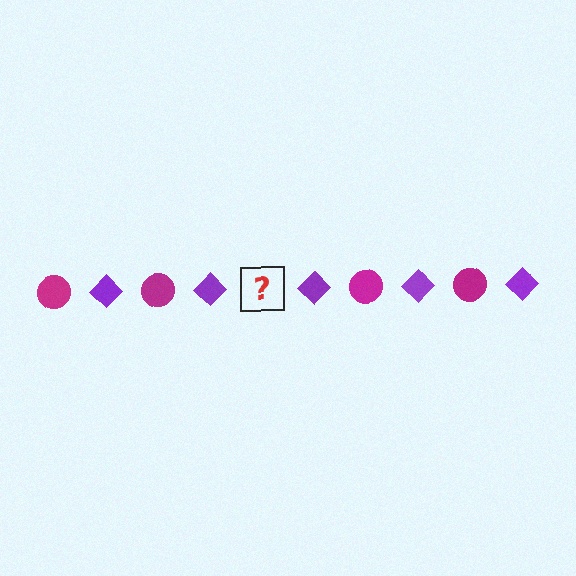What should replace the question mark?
The question mark should be replaced with a magenta circle.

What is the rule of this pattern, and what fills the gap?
The rule is that the pattern alternates between magenta circle and purple diamond. The gap should be filled with a magenta circle.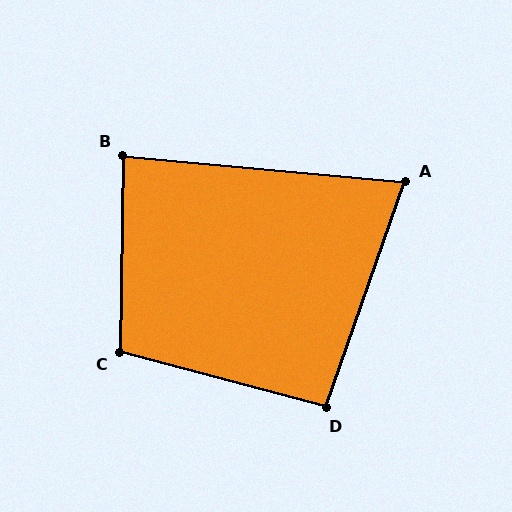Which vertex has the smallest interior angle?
A, at approximately 76 degrees.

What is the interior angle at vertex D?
Approximately 95 degrees (approximately right).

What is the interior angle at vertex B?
Approximately 85 degrees (approximately right).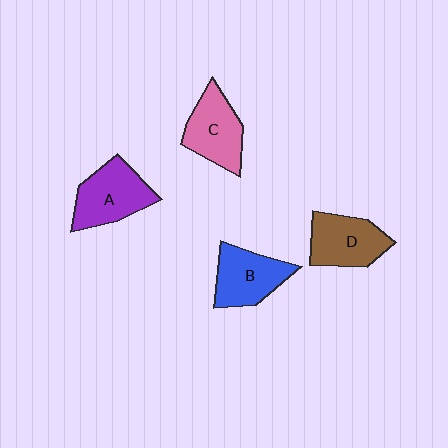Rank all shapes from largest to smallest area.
From largest to smallest: A (purple), D (brown), C (pink), B (blue).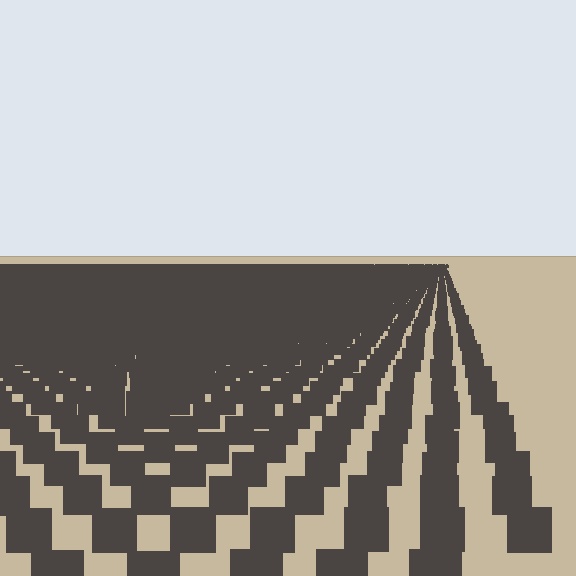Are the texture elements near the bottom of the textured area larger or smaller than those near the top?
Larger. Near the bottom, elements are closer to the viewer and appear at a bigger on-screen size.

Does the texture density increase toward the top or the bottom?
Density increases toward the top.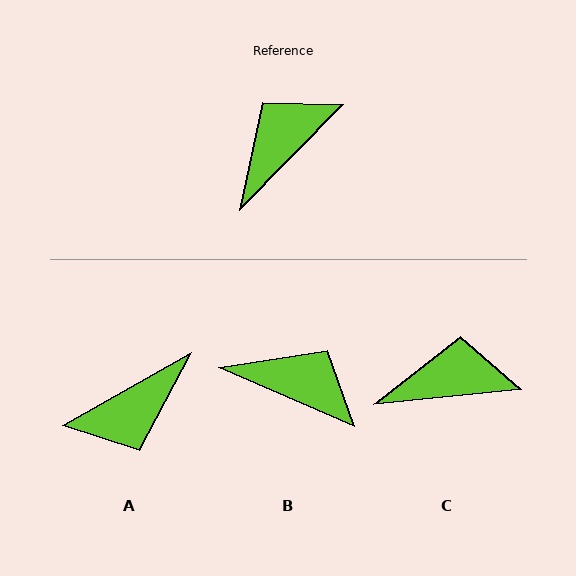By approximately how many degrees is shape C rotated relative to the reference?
Approximately 39 degrees clockwise.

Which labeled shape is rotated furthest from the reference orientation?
A, about 164 degrees away.